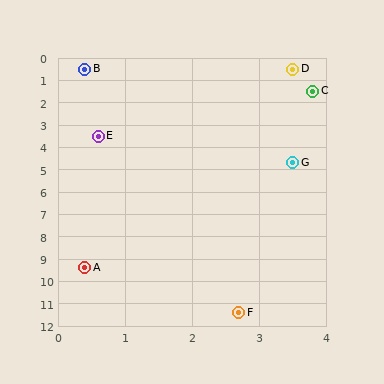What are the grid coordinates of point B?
Point B is at approximately (0.4, 0.5).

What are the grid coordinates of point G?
Point G is at approximately (3.5, 4.7).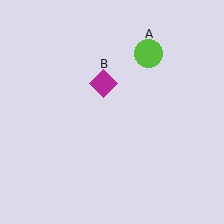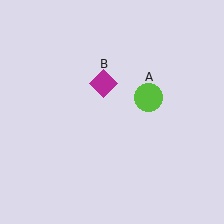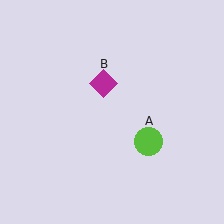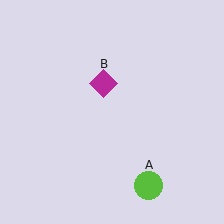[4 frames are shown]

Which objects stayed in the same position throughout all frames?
Magenta diamond (object B) remained stationary.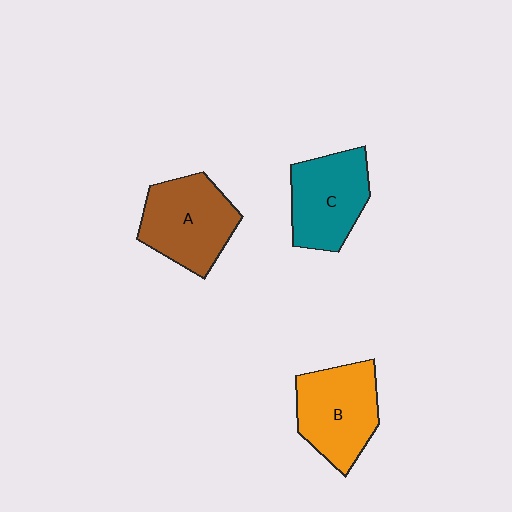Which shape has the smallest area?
Shape C (teal).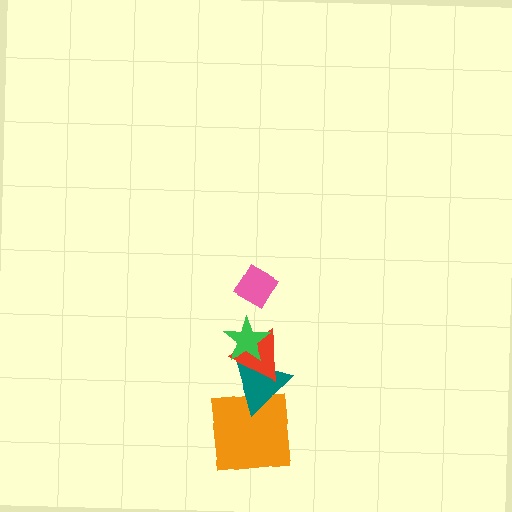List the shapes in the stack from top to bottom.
From top to bottom: the pink diamond, the green star, the red triangle, the teal triangle, the orange square.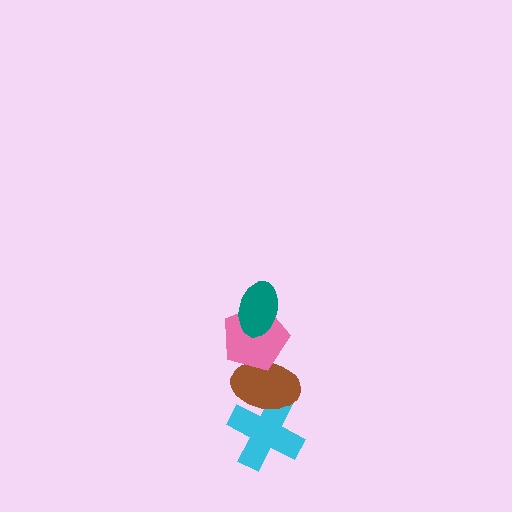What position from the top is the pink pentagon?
The pink pentagon is 2nd from the top.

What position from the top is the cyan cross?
The cyan cross is 4th from the top.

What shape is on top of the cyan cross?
The brown ellipse is on top of the cyan cross.